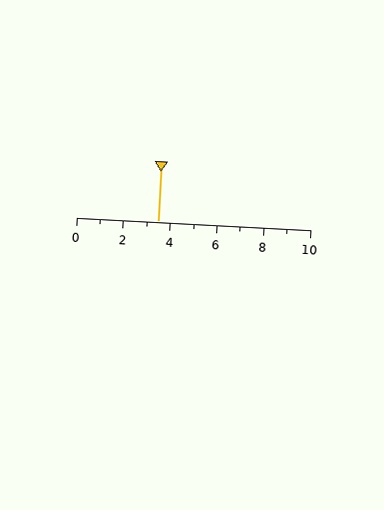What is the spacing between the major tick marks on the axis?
The major ticks are spaced 2 apart.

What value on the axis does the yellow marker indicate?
The marker indicates approximately 3.5.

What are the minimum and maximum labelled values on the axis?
The axis runs from 0 to 10.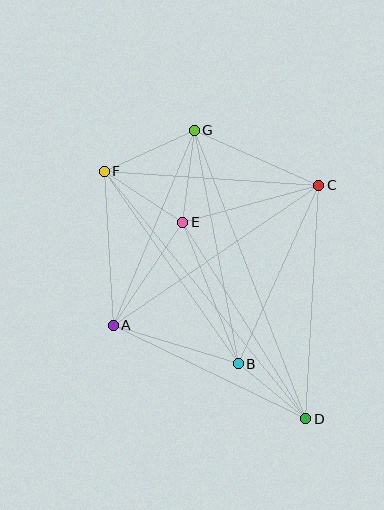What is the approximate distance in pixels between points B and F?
The distance between B and F is approximately 234 pixels.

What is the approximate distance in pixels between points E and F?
The distance between E and F is approximately 93 pixels.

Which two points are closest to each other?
Points B and D are closest to each other.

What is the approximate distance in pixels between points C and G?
The distance between C and G is approximately 136 pixels.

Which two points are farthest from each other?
Points D and F are farthest from each other.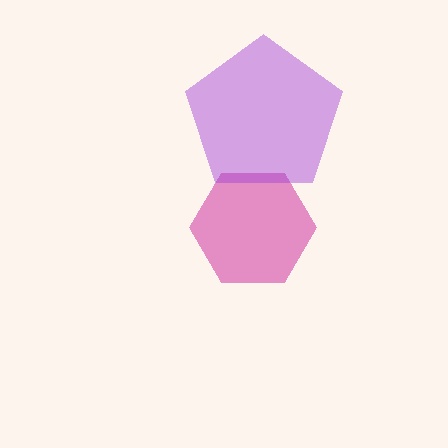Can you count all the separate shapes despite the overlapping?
Yes, there are 2 separate shapes.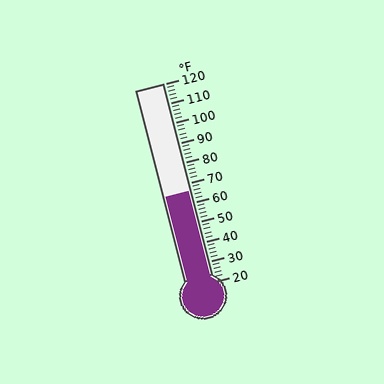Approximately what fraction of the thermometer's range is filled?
The thermometer is filled to approximately 45% of its range.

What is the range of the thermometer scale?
The thermometer scale ranges from 20°F to 120°F.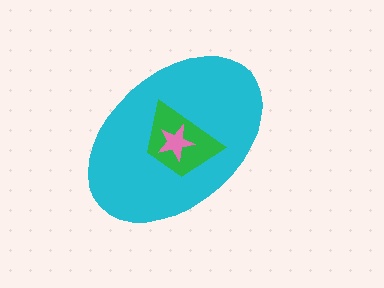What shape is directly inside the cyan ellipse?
The green trapezoid.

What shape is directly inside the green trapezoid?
The pink star.